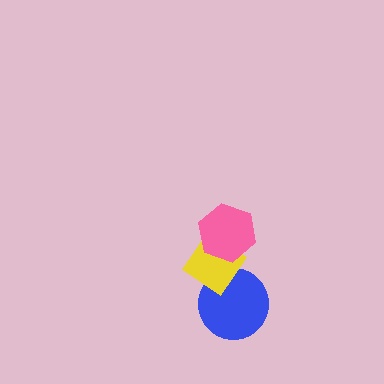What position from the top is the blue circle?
The blue circle is 3rd from the top.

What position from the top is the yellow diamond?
The yellow diamond is 2nd from the top.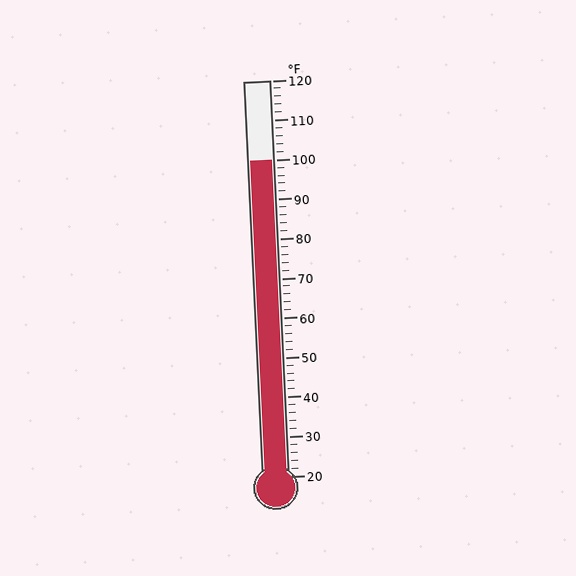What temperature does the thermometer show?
The thermometer shows approximately 100°F.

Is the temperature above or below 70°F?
The temperature is above 70°F.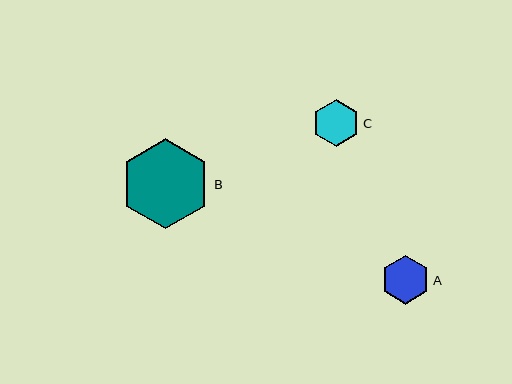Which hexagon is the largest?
Hexagon B is the largest with a size of approximately 90 pixels.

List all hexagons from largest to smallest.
From largest to smallest: B, A, C.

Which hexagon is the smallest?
Hexagon C is the smallest with a size of approximately 48 pixels.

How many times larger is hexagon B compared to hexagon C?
Hexagon B is approximately 1.9 times the size of hexagon C.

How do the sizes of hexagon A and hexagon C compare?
Hexagon A and hexagon C are approximately the same size.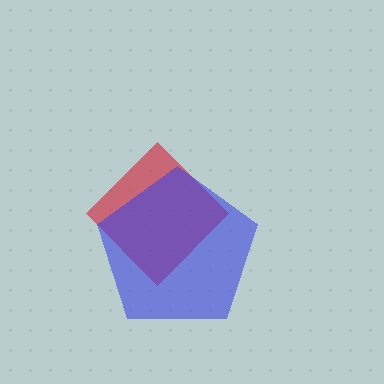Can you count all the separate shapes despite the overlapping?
Yes, there are 2 separate shapes.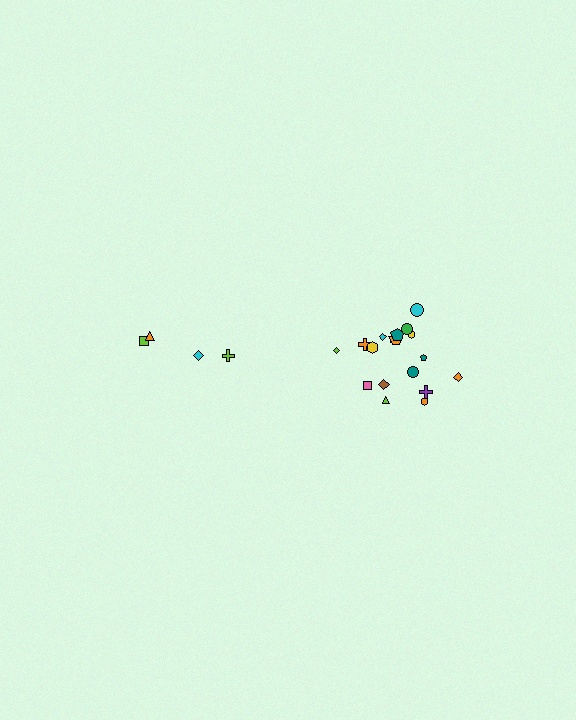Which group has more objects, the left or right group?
The right group.